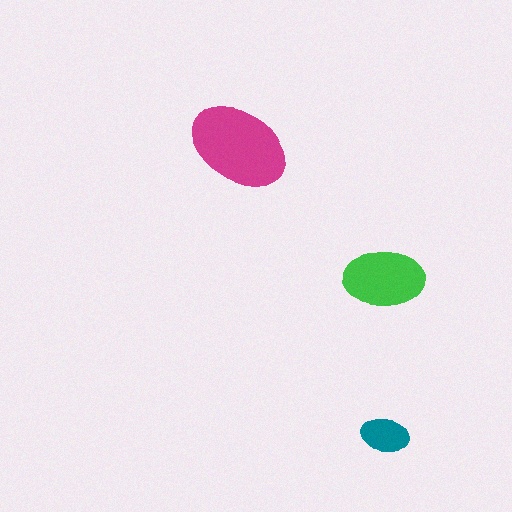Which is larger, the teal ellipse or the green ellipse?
The green one.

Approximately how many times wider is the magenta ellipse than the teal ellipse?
About 2 times wider.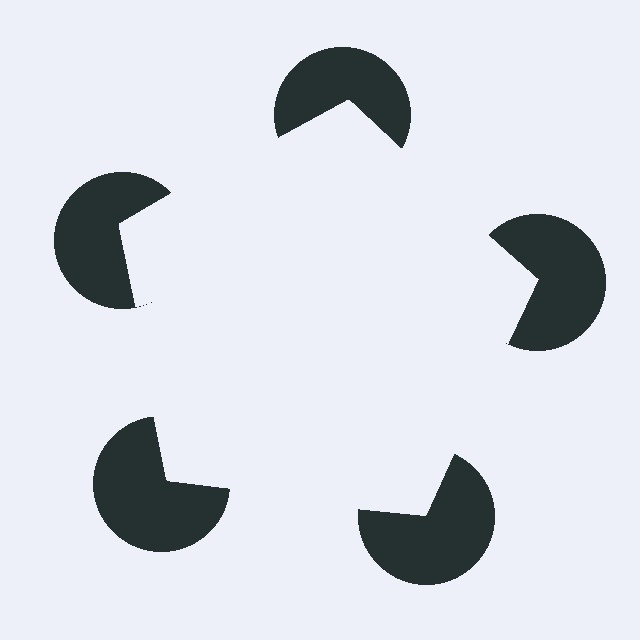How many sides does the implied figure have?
5 sides.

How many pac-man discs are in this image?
There are 5 — one at each vertex of the illusory pentagon.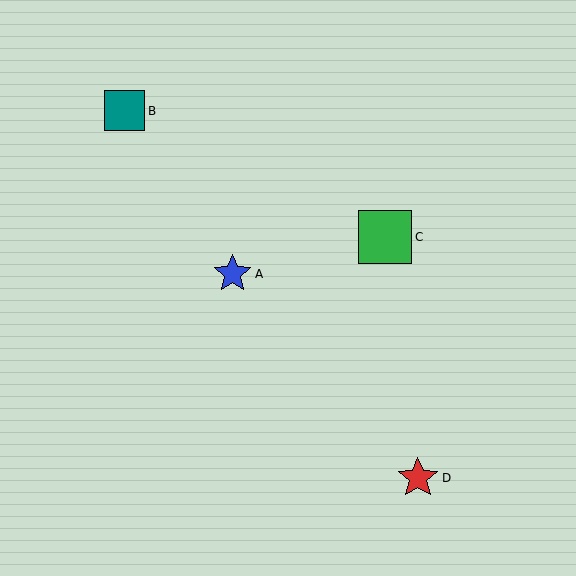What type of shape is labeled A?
Shape A is a blue star.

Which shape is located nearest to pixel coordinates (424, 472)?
The red star (labeled D) at (418, 478) is nearest to that location.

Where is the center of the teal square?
The center of the teal square is at (125, 111).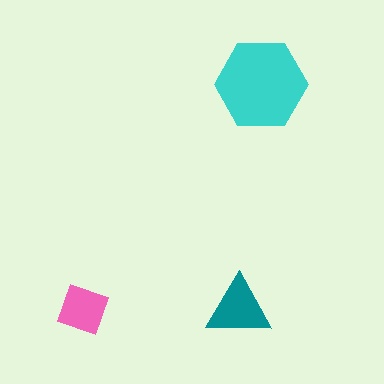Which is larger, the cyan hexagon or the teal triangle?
The cyan hexagon.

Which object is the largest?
The cyan hexagon.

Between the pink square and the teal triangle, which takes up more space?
The teal triangle.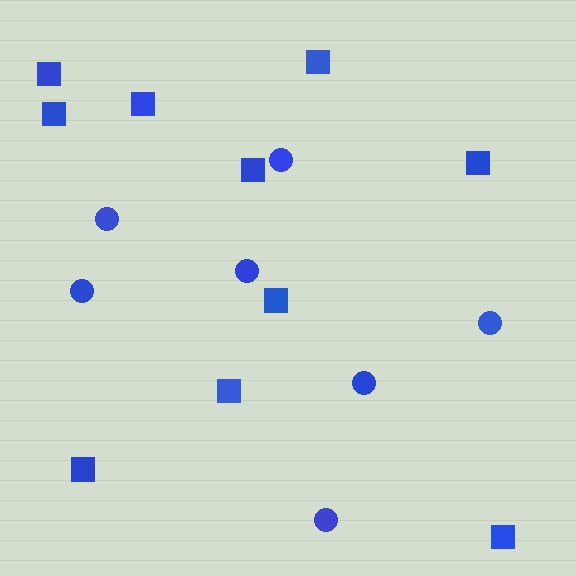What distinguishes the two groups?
There are 2 groups: one group of circles (7) and one group of squares (10).